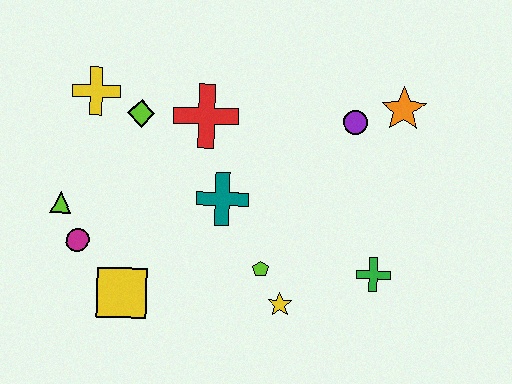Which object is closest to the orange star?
The purple circle is closest to the orange star.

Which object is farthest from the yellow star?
The yellow cross is farthest from the yellow star.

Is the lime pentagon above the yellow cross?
No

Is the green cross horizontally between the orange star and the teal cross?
Yes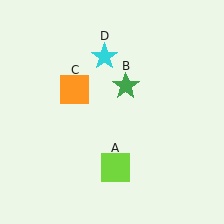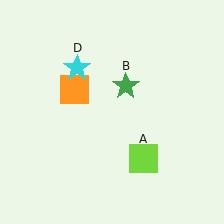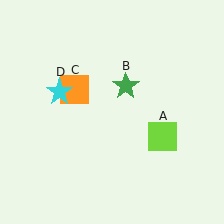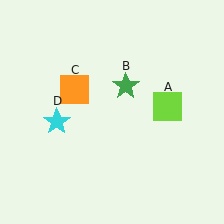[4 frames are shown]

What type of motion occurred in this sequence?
The lime square (object A), cyan star (object D) rotated counterclockwise around the center of the scene.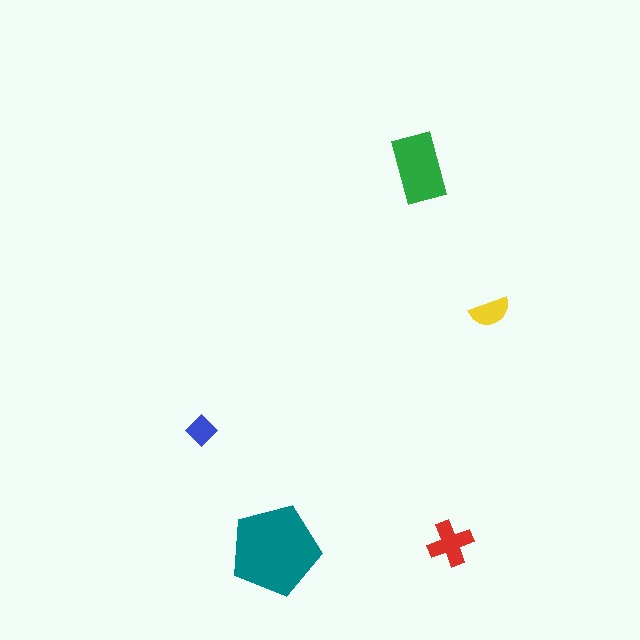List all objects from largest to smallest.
The teal pentagon, the green rectangle, the red cross, the yellow semicircle, the blue diamond.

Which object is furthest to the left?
The blue diamond is leftmost.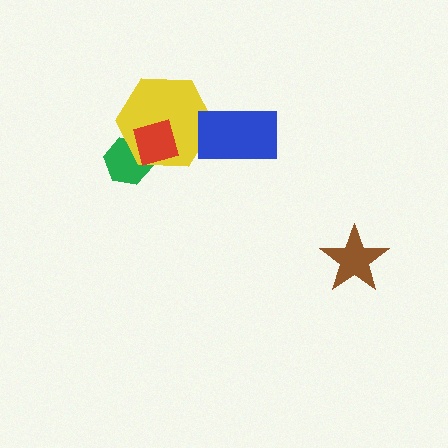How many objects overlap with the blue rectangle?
1 object overlaps with the blue rectangle.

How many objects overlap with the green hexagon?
2 objects overlap with the green hexagon.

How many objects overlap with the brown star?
0 objects overlap with the brown star.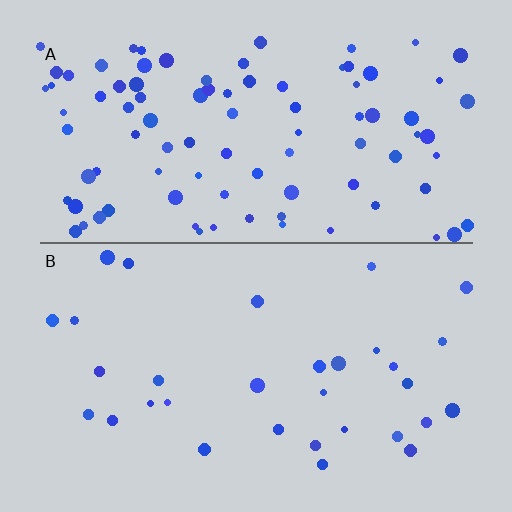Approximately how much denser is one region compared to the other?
Approximately 3.0× — region A over region B.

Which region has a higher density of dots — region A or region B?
A (the top).